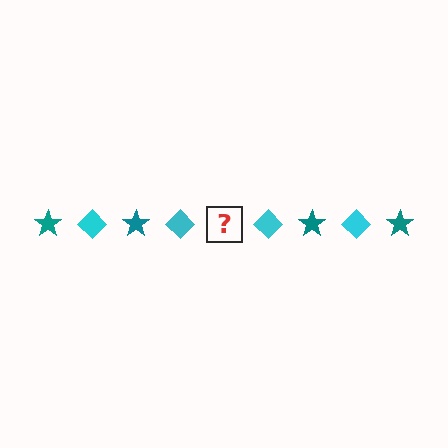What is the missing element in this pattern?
The missing element is a teal star.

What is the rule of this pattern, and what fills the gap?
The rule is that the pattern alternates between teal star and cyan diamond. The gap should be filled with a teal star.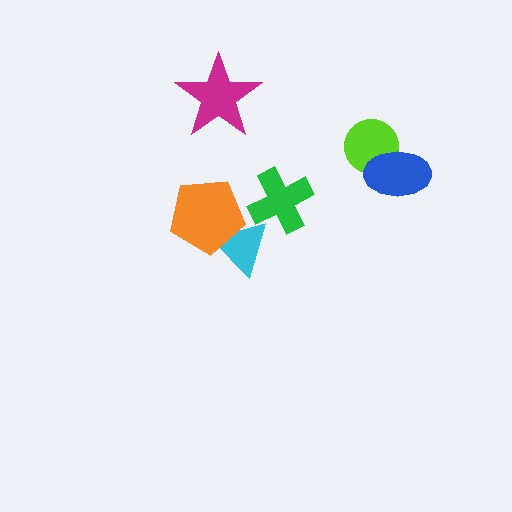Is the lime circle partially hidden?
Yes, it is partially covered by another shape.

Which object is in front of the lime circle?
The blue ellipse is in front of the lime circle.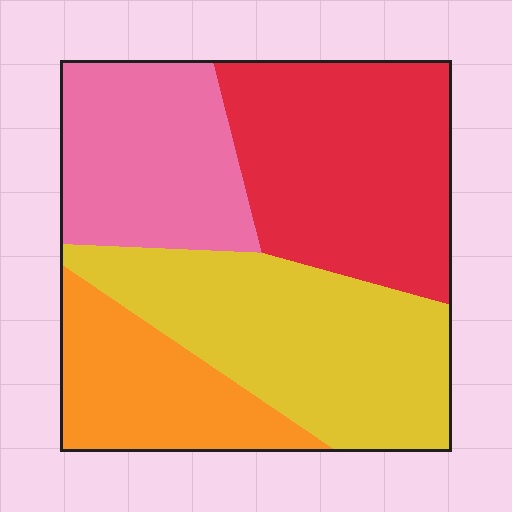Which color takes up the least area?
Orange, at roughly 15%.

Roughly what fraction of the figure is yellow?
Yellow takes up between a quarter and a half of the figure.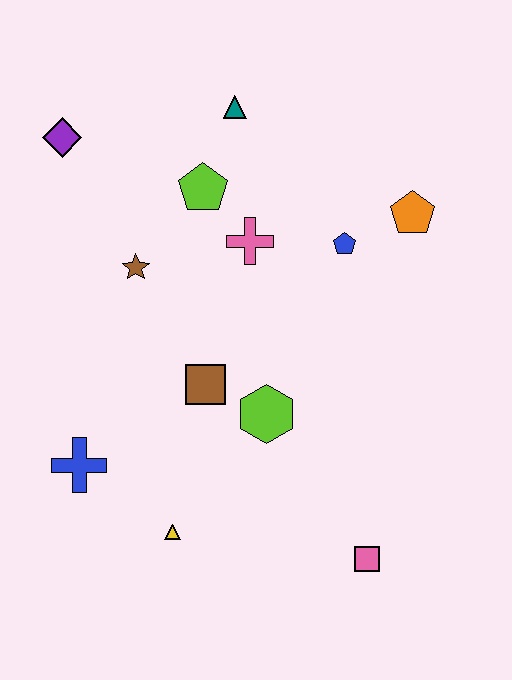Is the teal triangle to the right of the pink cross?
No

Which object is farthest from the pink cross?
The pink square is farthest from the pink cross.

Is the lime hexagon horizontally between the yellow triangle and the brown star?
No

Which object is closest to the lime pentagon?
The pink cross is closest to the lime pentagon.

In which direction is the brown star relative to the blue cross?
The brown star is above the blue cross.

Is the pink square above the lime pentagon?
No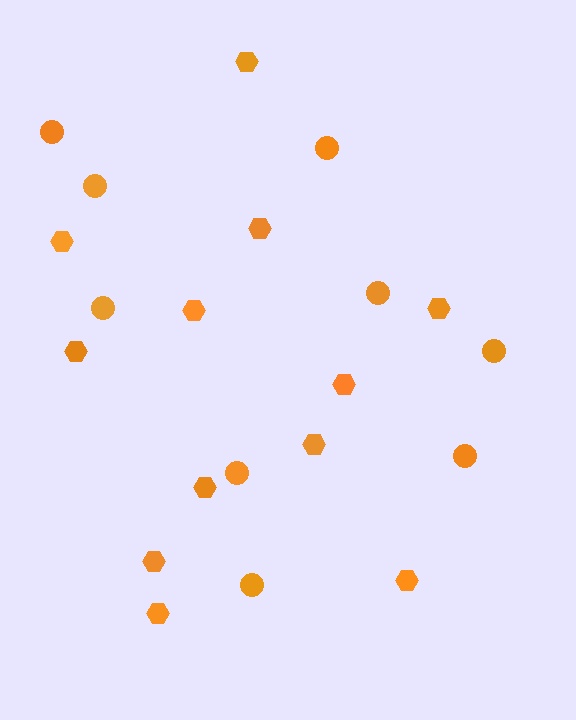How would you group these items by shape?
There are 2 groups: one group of hexagons (12) and one group of circles (9).